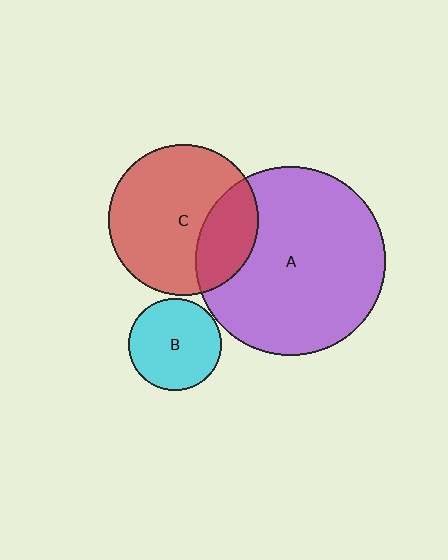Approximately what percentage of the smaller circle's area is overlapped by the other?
Approximately 25%.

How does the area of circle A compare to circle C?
Approximately 1.6 times.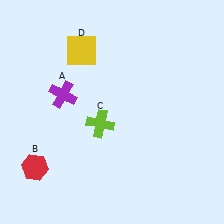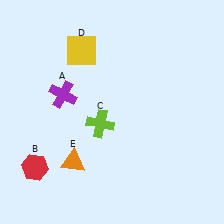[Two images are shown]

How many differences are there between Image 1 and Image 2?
There is 1 difference between the two images.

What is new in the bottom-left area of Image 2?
An orange triangle (E) was added in the bottom-left area of Image 2.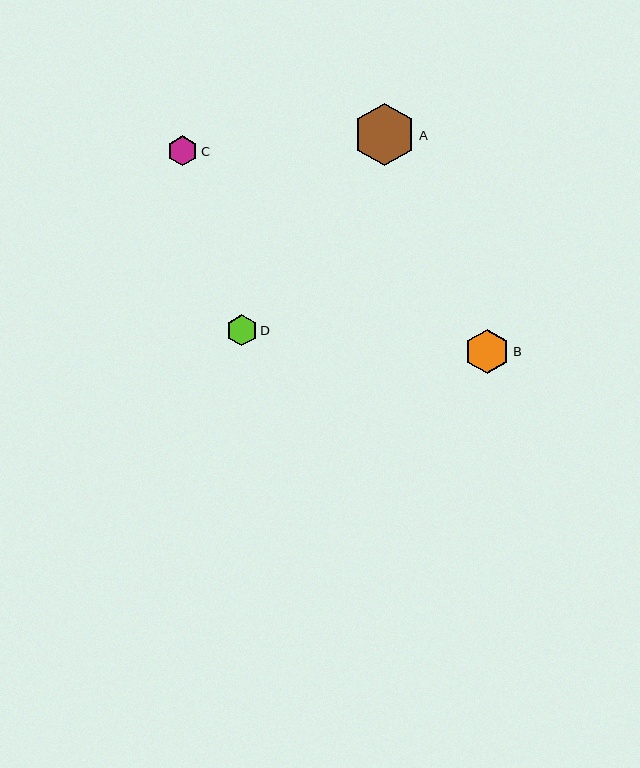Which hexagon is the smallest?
Hexagon C is the smallest with a size of approximately 30 pixels.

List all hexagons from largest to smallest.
From largest to smallest: A, B, D, C.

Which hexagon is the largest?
Hexagon A is the largest with a size of approximately 63 pixels.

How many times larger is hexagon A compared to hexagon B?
Hexagon A is approximately 1.4 times the size of hexagon B.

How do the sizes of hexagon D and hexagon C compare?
Hexagon D and hexagon C are approximately the same size.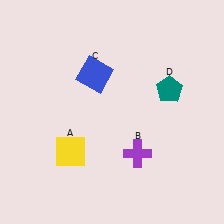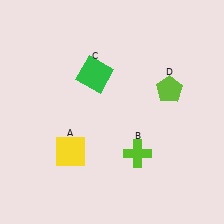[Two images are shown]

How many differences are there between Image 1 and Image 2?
There are 3 differences between the two images.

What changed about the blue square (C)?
In Image 1, C is blue. In Image 2, it changed to green.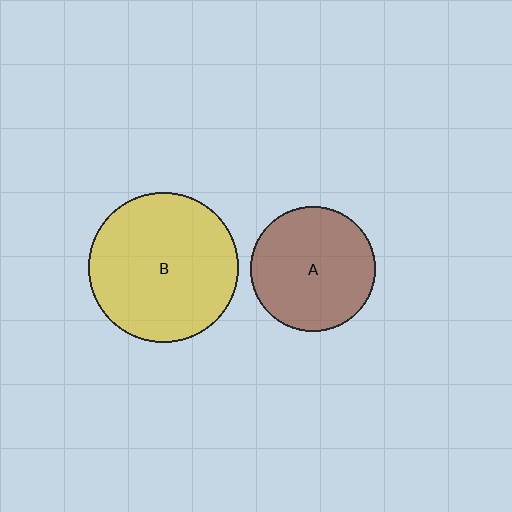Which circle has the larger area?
Circle B (yellow).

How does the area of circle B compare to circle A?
Approximately 1.4 times.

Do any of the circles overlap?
No, none of the circles overlap.